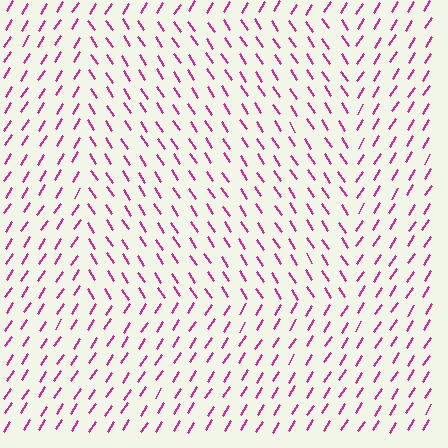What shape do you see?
I see a rectangle.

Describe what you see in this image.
The image is filled with small magenta line segments. A rectangle region in the image has lines oriented differently from the surrounding lines, creating a visible texture boundary.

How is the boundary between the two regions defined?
The boundary is defined purely by a change in line orientation (approximately 66 degrees difference). All lines are the same color and thickness.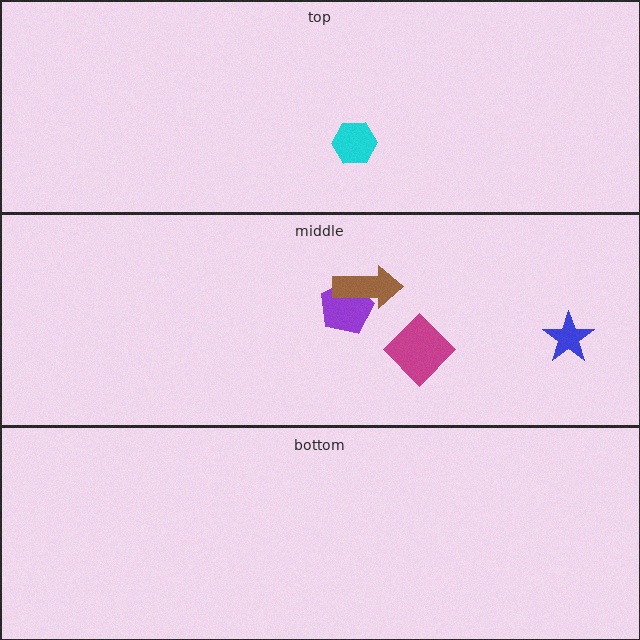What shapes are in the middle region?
The blue star, the purple pentagon, the brown arrow, the magenta diamond.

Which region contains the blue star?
The middle region.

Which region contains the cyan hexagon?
The top region.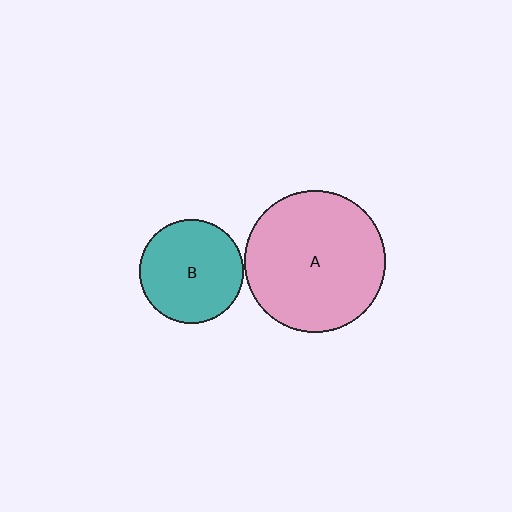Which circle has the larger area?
Circle A (pink).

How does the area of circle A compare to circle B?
Approximately 1.8 times.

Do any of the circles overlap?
No, none of the circles overlap.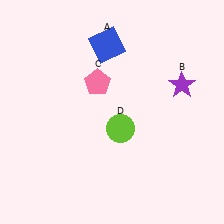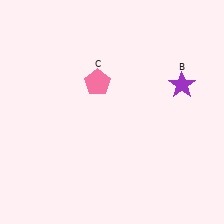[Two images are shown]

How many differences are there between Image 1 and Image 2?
There are 2 differences between the two images.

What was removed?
The lime circle (D), the blue square (A) were removed in Image 2.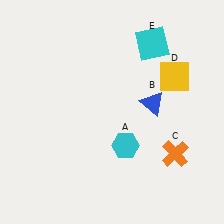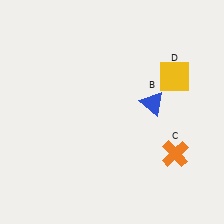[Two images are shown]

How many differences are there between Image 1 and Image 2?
There are 2 differences between the two images.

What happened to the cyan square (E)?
The cyan square (E) was removed in Image 2. It was in the top-right area of Image 1.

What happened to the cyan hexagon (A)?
The cyan hexagon (A) was removed in Image 2. It was in the bottom-right area of Image 1.